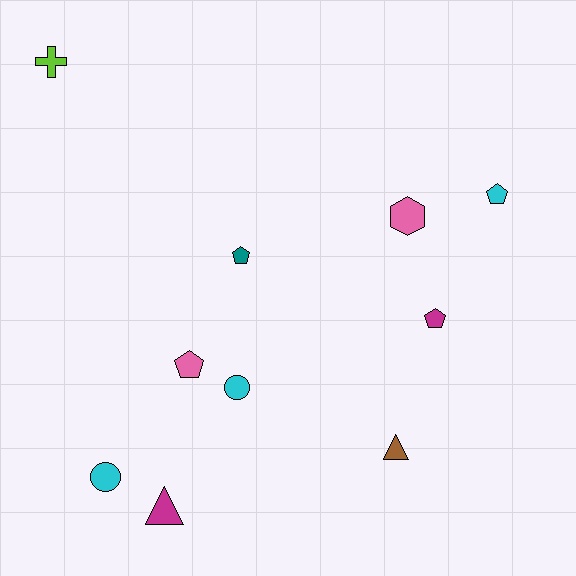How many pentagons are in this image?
There are 4 pentagons.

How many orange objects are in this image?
There are no orange objects.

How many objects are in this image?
There are 10 objects.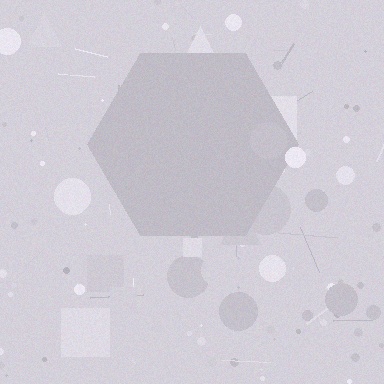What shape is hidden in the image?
A hexagon is hidden in the image.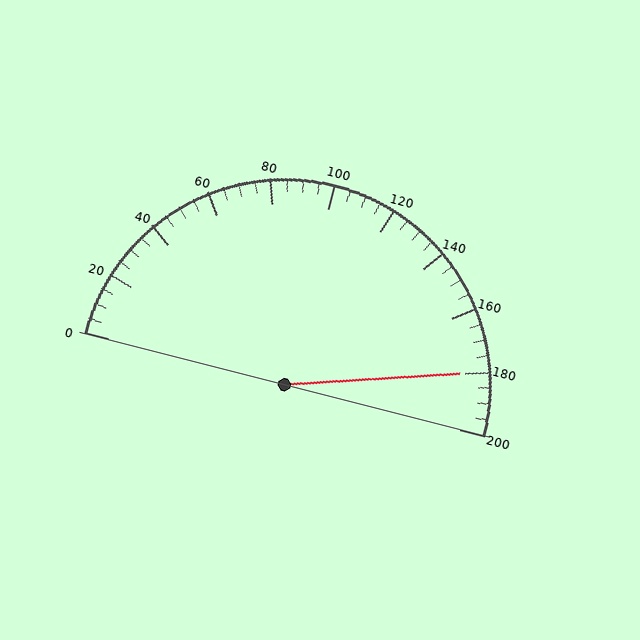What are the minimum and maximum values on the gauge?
The gauge ranges from 0 to 200.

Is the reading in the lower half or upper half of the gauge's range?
The reading is in the upper half of the range (0 to 200).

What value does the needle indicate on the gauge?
The needle indicates approximately 180.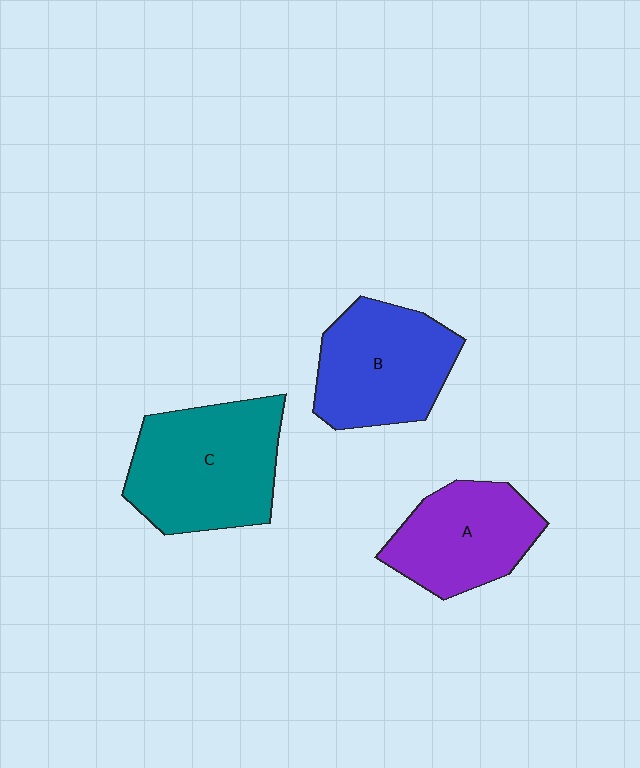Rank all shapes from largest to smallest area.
From largest to smallest: C (teal), B (blue), A (purple).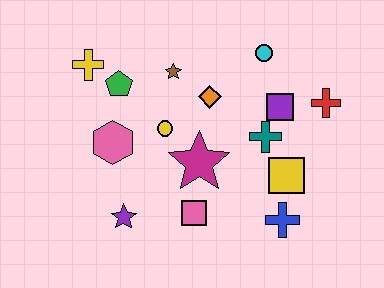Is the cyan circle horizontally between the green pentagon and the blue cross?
Yes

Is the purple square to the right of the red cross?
No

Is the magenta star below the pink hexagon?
Yes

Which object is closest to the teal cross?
The purple square is closest to the teal cross.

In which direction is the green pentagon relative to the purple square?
The green pentagon is to the left of the purple square.